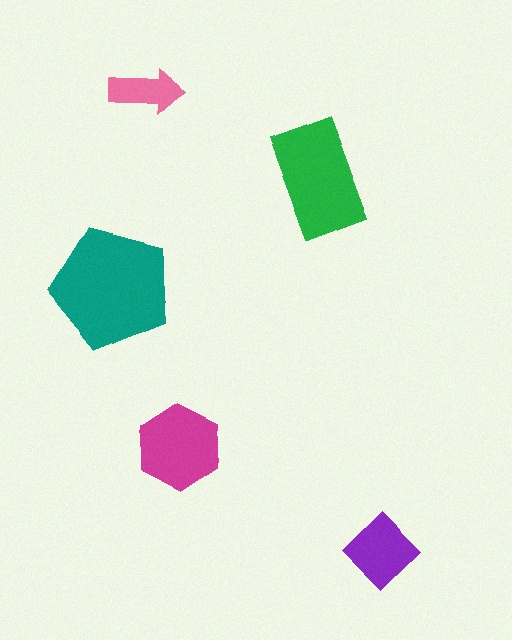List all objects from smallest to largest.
The pink arrow, the purple diamond, the magenta hexagon, the green rectangle, the teal pentagon.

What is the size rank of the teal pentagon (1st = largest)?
1st.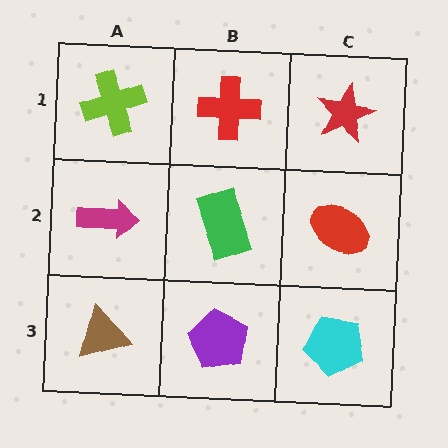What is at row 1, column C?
A red star.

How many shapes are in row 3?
3 shapes.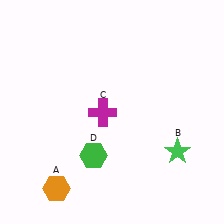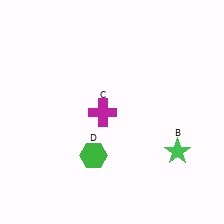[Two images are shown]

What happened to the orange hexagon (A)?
The orange hexagon (A) was removed in Image 2. It was in the bottom-left area of Image 1.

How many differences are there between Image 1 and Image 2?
There is 1 difference between the two images.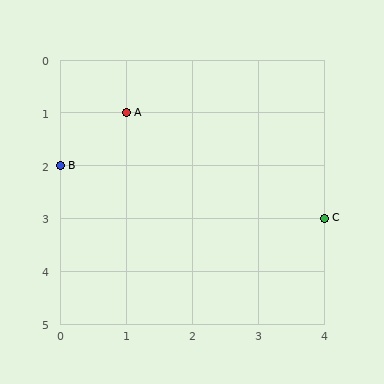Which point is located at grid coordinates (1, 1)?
Point A is at (1, 1).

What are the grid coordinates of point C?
Point C is at grid coordinates (4, 3).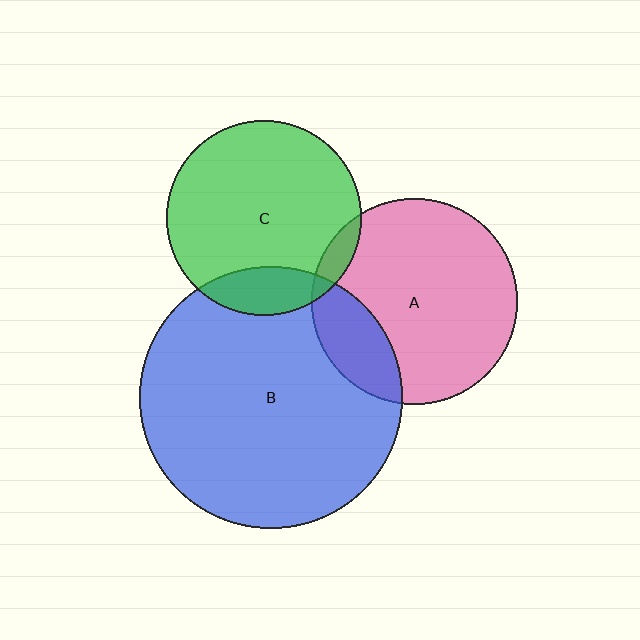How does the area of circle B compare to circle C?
Approximately 1.8 times.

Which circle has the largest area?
Circle B (blue).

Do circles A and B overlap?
Yes.